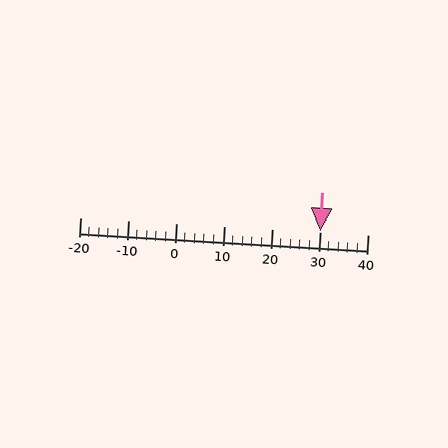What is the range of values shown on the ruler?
The ruler shows values from -20 to 40.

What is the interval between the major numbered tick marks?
The major tick marks are spaced 10 units apart.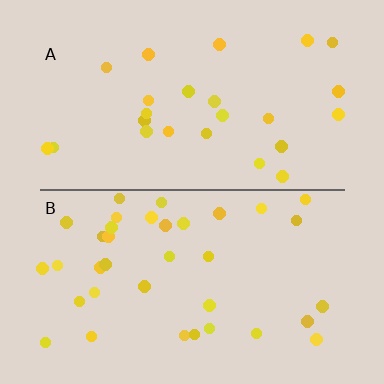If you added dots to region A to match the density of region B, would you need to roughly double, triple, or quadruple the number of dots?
Approximately double.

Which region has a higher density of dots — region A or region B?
B (the bottom).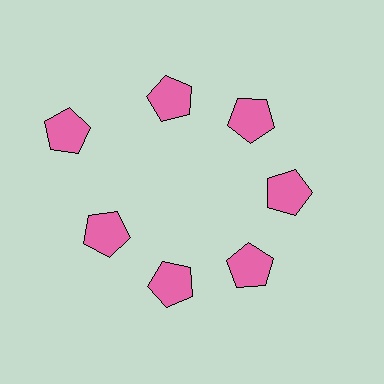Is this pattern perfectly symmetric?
No. The 7 pink pentagons are arranged in a ring, but one element near the 10 o'clock position is pushed outward from the center, breaking the 7-fold rotational symmetry.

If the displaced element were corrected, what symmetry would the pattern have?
It would have 7-fold rotational symmetry — the pattern would map onto itself every 51 degrees.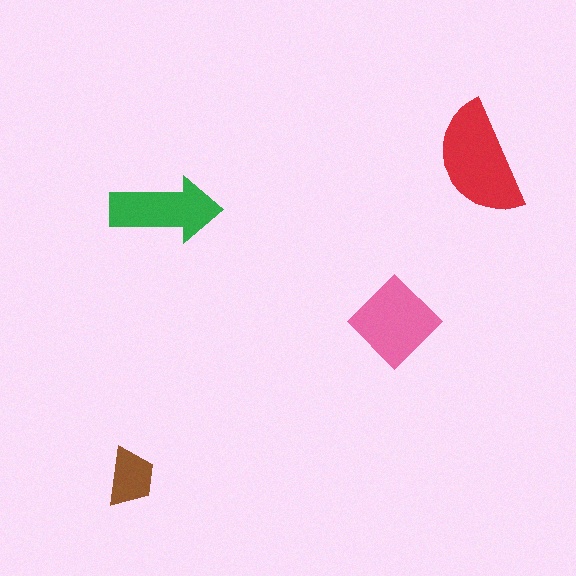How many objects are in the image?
There are 4 objects in the image.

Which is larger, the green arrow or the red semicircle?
The red semicircle.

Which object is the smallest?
The brown trapezoid.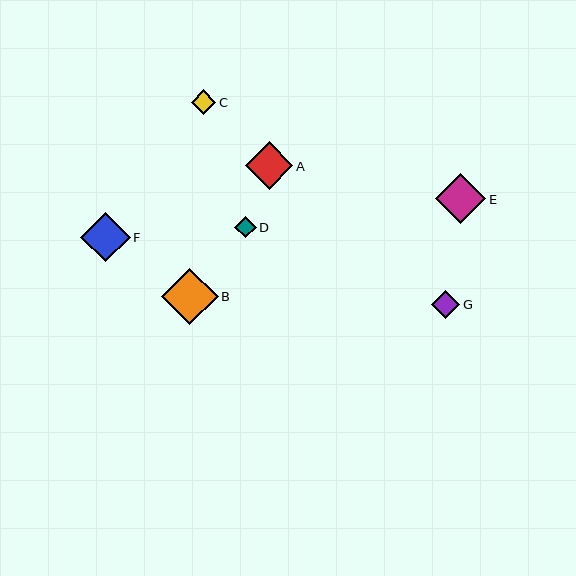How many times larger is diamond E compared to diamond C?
Diamond E is approximately 2.0 times the size of diamond C.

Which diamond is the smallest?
Diamond D is the smallest with a size of approximately 22 pixels.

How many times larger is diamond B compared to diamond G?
Diamond B is approximately 2.0 times the size of diamond G.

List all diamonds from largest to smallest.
From largest to smallest: B, E, F, A, G, C, D.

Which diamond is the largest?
Diamond B is the largest with a size of approximately 56 pixels.